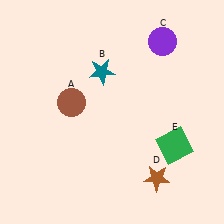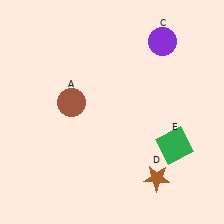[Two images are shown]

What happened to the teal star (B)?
The teal star (B) was removed in Image 2. It was in the top-left area of Image 1.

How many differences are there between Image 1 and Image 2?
There is 1 difference between the two images.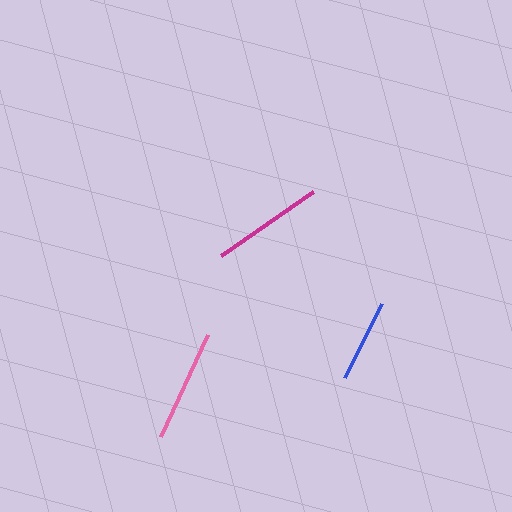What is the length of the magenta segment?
The magenta segment is approximately 112 pixels long.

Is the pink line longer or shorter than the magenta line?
The pink line is longer than the magenta line.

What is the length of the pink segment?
The pink segment is approximately 112 pixels long.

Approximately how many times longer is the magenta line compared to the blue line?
The magenta line is approximately 1.3 times the length of the blue line.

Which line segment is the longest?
The pink line is the longest at approximately 112 pixels.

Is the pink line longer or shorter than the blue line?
The pink line is longer than the blue line.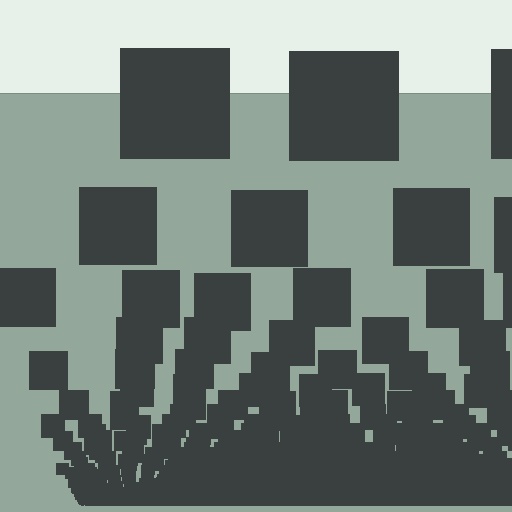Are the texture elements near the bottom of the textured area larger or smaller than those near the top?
Smaller. The gradient is inverted — elements near the bottom are smaller and denser.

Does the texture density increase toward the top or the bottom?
Density increases toward the bottom.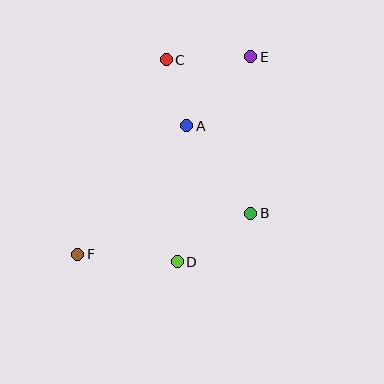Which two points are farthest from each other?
Points E and F are farthest from each other.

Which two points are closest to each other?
Points A and C are closest to each other.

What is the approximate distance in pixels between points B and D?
The distance between B and D is approximately 88 pixels.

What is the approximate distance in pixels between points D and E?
The distance between D and E is approximately 218 pixels.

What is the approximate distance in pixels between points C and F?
The distance between C and F is approximately 214 pixels.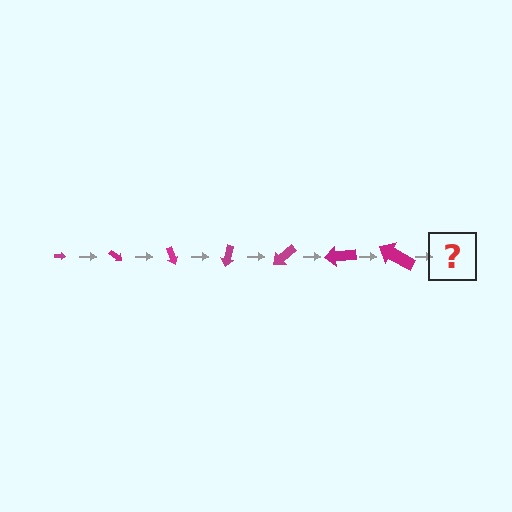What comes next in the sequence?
The next element should be an arrow, larger than the previous one and rotated 245 degrees from the start.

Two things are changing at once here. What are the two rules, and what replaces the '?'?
The two rules are that the arrow grows larger each step and it rotates 35 degrees each step. The '?' should be an arrow, larger than the previous one and rotated 245 degrees from the start.